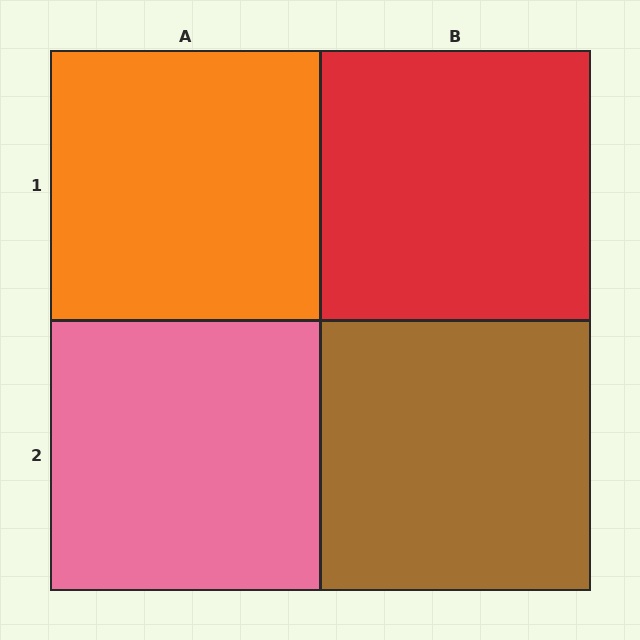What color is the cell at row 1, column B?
Red.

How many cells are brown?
1 cell is brown.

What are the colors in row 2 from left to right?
Pink, brown.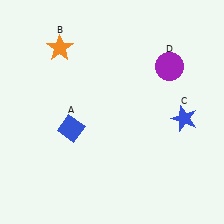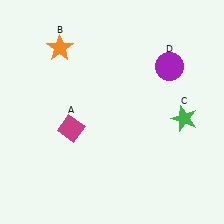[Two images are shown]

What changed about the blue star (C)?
In Image 1, C is blue. In Image 2, it changed to green.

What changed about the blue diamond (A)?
In Image 1, A is blue. In Image 2, it changed to magenta.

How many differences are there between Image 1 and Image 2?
There are 2 differences between the two images.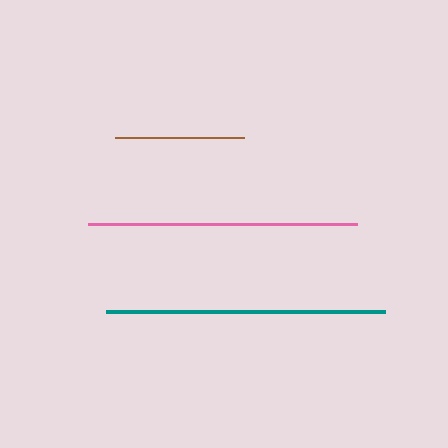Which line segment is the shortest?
The brown line is the shortest at approximately 130 pixels.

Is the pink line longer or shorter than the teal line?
The teal line is longer than the pink line.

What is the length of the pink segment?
The pink segment is approximately 270 pixels long.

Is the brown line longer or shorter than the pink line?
The pink line is longer than the brown line.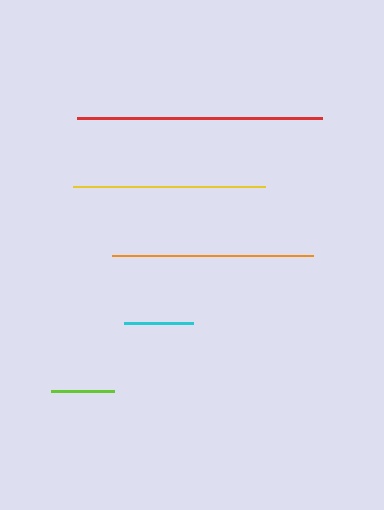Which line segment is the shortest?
The lime line is the shortest at approximately 63 pixels.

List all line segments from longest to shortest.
From longest to shortest: red, orange, yellow, cyan, lime.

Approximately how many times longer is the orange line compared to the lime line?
The orange line is approximately 3.2 times the length of the lime line.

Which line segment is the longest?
The red line is the longest at approximately 245 pixels.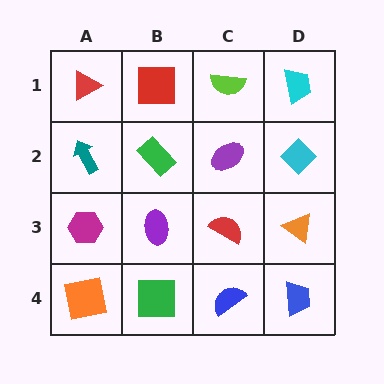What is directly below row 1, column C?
A purple ellipse.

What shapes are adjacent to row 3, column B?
A green rectangle (row 2, column B), a green square (row 4, column B), a magenta hexagon (row 3, column A), a red semicircle (row 3, column C).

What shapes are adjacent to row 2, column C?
A lime semicircle (row 1, column C), a red semicircle (row 3, column C), a green rectangle (row 2, column B), a cyan diamond (row 2, column D).